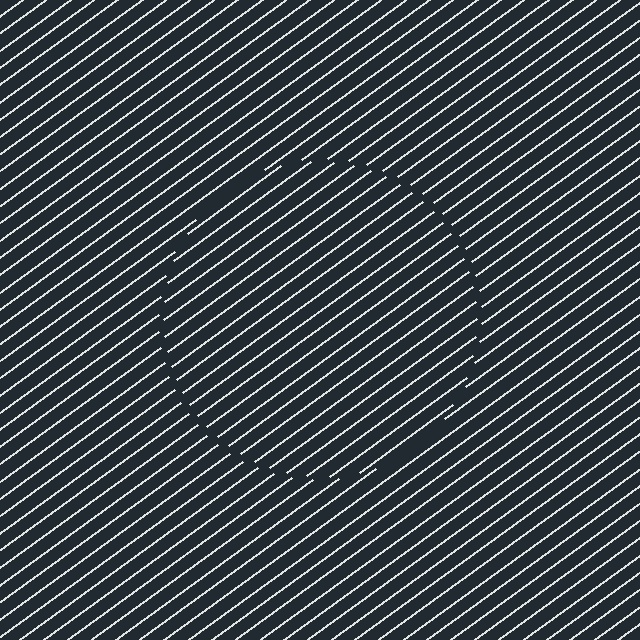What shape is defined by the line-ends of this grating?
An illusory circle. The interior of the shape contains the same grating, shifted by half a period — the contour is defined by the phase discontinuity where line-ends from the inner and outer gratings abut.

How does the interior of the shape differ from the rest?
The interior of the shape contains the same grating, shifted by half a period — the contour is defined by the phase discontinuity where line-ends from the inner and outer gratings abut.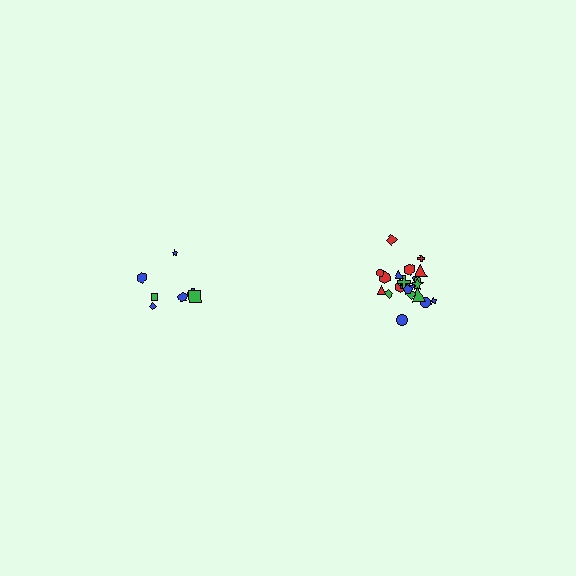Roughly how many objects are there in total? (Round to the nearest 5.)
Roughly 30 objects in total.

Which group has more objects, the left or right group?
The right group.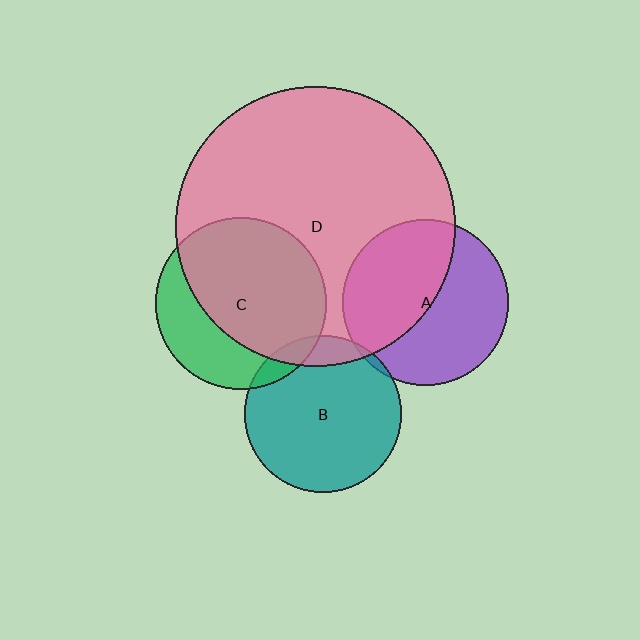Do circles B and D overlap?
Yes.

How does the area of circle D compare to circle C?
Approximately 2.7 times.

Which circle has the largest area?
Circle D (pink).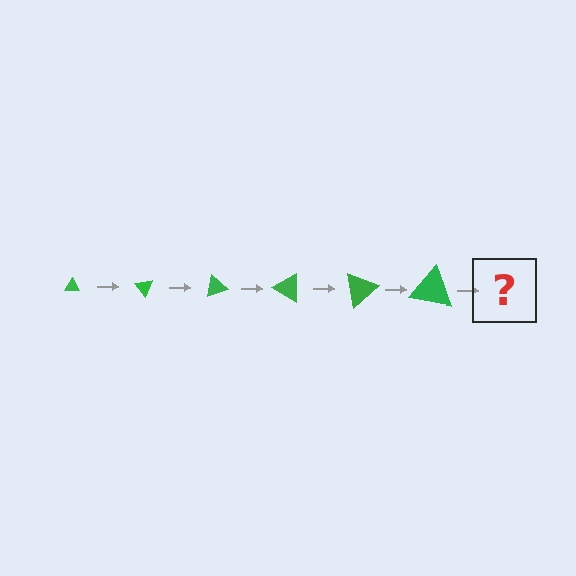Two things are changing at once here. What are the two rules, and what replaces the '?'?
The two rules are that the triangle grows larger each step and it rotates 50 degrees each step. The '?' should be a triangle, larger than the previous one and rotated 300 degrees from the start.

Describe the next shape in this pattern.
It should be a triangle, larger than the previous one and rotated 300 degrees from the start.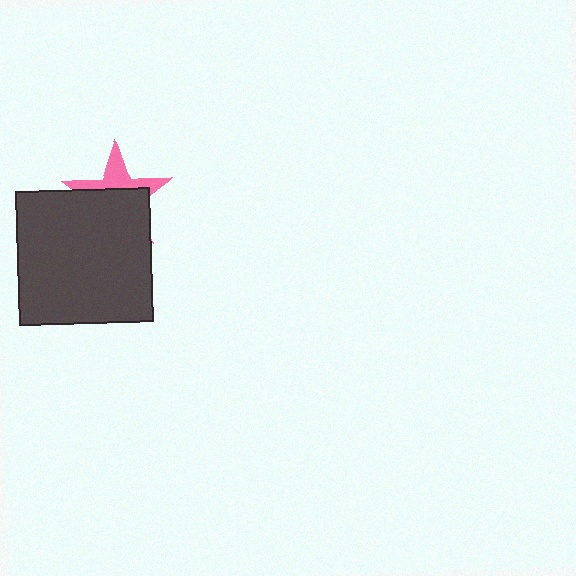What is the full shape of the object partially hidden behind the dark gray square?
The partially hidden object is a pink star.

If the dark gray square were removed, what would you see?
You would see the complete pink star.